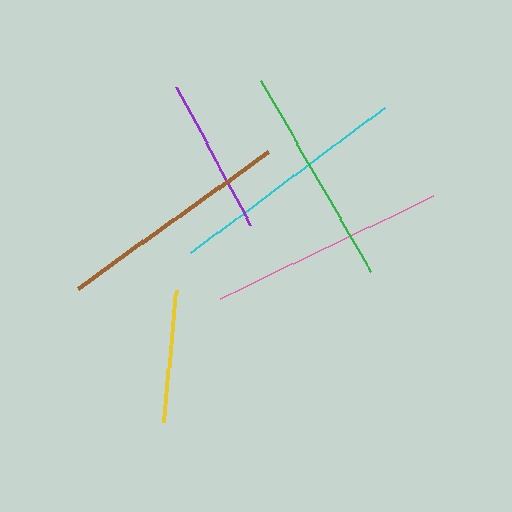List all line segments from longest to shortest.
From longest to shortest: cyan, pink, brown, green, purple, yellow.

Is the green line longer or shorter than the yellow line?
The green line is longer than the yellow line.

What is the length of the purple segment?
The purple segment is approximately 156 pixels long.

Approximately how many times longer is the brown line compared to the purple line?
The brown line is approximately 1.5 times the length of the purple line.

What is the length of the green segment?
The green segment is approximately 220 pixels long.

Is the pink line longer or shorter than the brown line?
The pink line is longer than the brown line.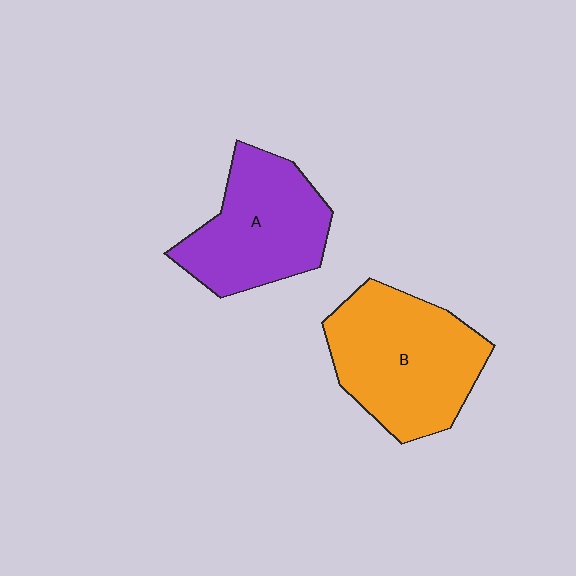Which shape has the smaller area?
Shape A (purple).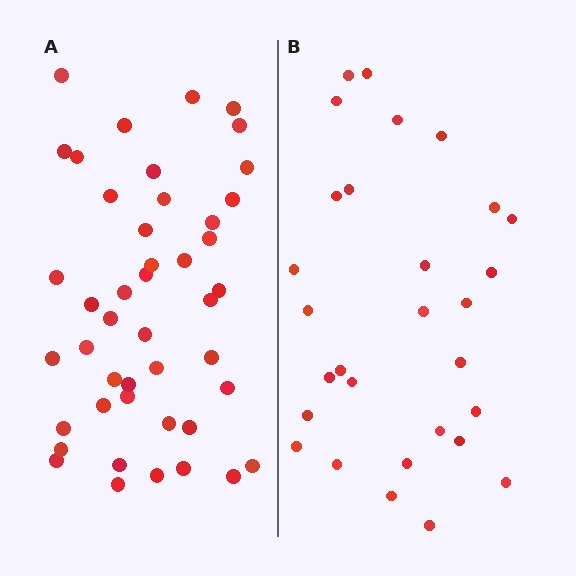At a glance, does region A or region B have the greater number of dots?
Region A (the left region) has more dots.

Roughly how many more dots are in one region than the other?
Region A has approximately 15 more dots than region B.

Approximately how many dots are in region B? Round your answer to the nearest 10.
About 30 dots. (The exact count is 29, which rounds to 30.)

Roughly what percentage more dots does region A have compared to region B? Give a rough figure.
About 55% more.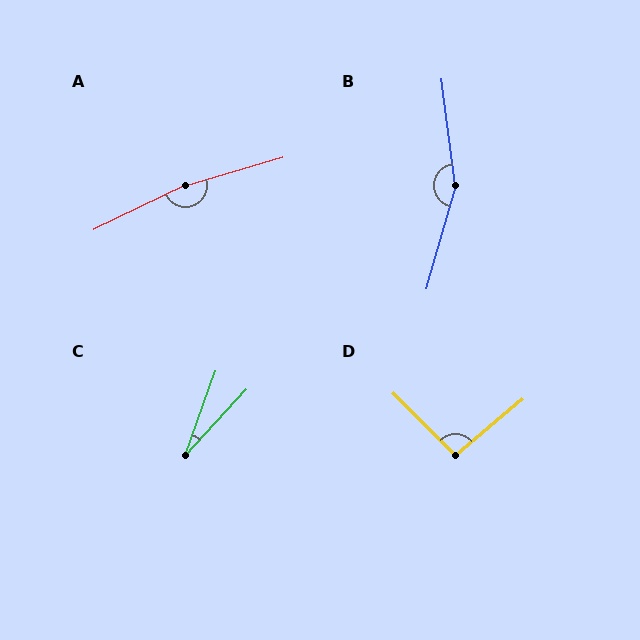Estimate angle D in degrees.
Approximately 95 degrees.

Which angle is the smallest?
C, at approximately 23 degrees.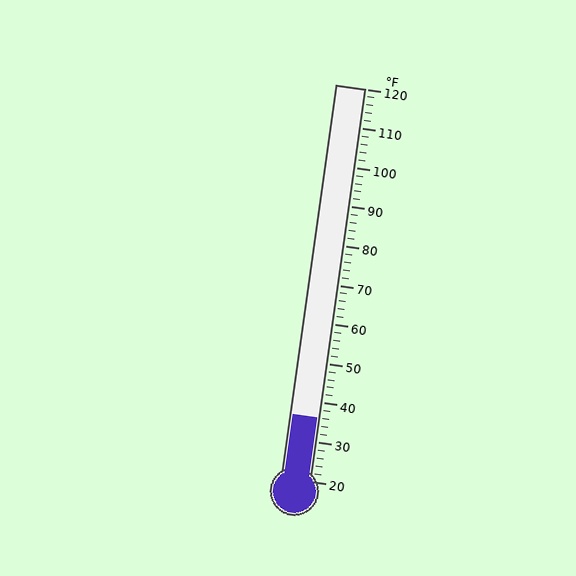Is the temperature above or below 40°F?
The temperature is below 40°F.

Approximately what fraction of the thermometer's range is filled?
The thermometer is filled to approximately 15% of its range.